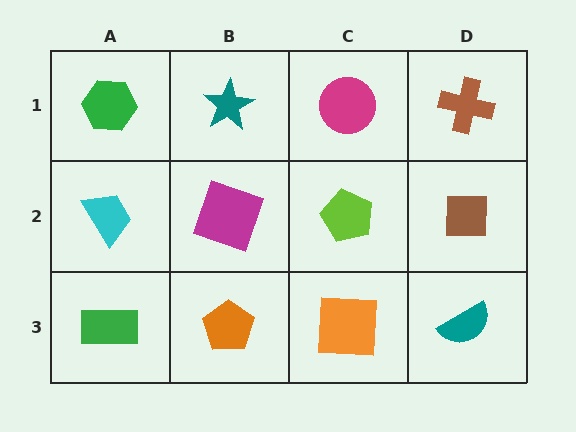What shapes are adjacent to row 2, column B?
A teal star (row 1, column B), an orange pentagon (row 3, column B), a cyan trapezoid (row 2, column A), a lime pentagon (row 2, column C).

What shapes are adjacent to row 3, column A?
A cyan trapezoid (row 2, column A), an orange pentagon (row 3, column B).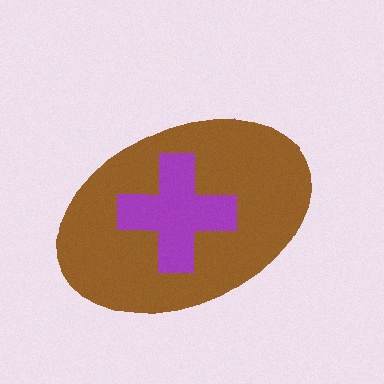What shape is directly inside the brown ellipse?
The purple cross.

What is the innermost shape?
The purple cross.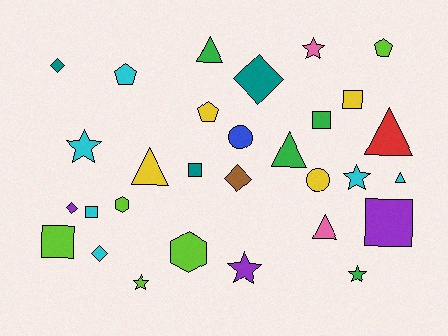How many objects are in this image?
There are 30 objects.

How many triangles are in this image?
There are 6 triangles.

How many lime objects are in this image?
There are 5 lime objects.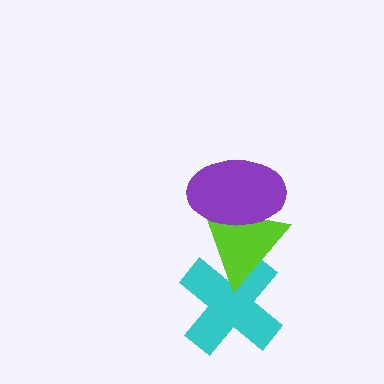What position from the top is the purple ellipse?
The purple ellipse is 1st from the top.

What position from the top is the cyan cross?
The cyan cross is 3rd from the top.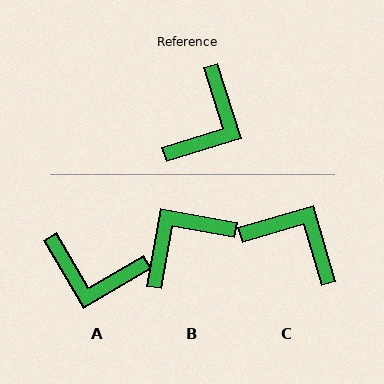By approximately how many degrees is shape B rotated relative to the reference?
Approximately 153 degrees counter-clockwise.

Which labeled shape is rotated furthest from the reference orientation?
B, about 153 degrees away.